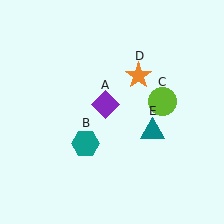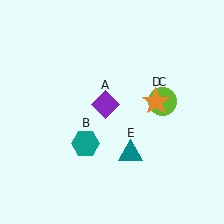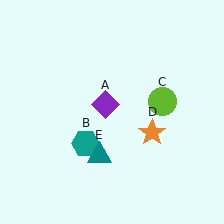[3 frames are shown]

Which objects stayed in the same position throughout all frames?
Purple diamond (object A) and teal hexagon (object B) and lime circle (object C) remained stationary.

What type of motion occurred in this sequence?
The orange star (object D), teal triangle (object E) rotated clockwise around the center of the scene.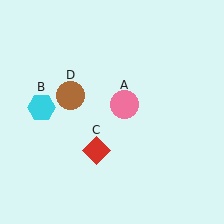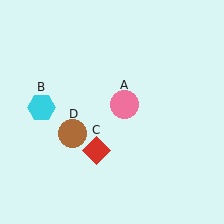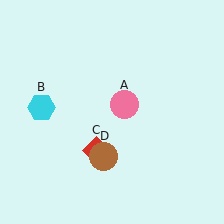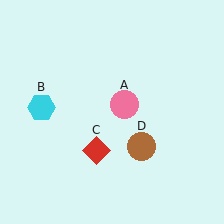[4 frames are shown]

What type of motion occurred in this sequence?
The brown circle (object D) rotated counterclockwise around the center of the scene.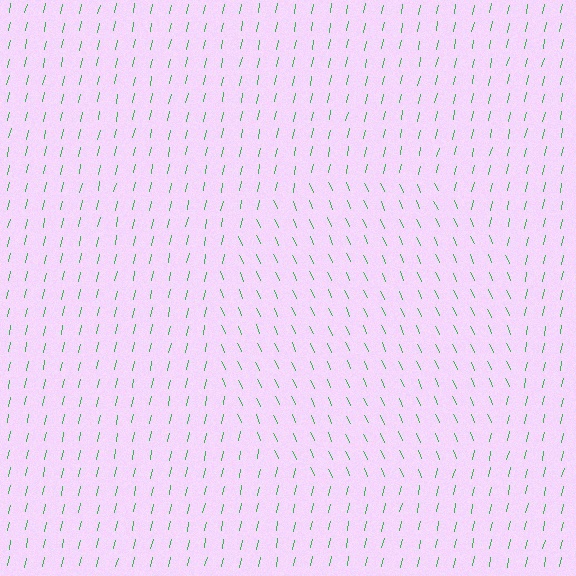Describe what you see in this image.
The image is filled with small green line segments. A circle region in the image has lines oriented differently from the surrounding lines, creating a visible texture boundary.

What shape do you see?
I see a circle.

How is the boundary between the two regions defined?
The boundary is defined purely by a change in line orientation (approximately 36 degrees difference). All lines are the same color and thickness.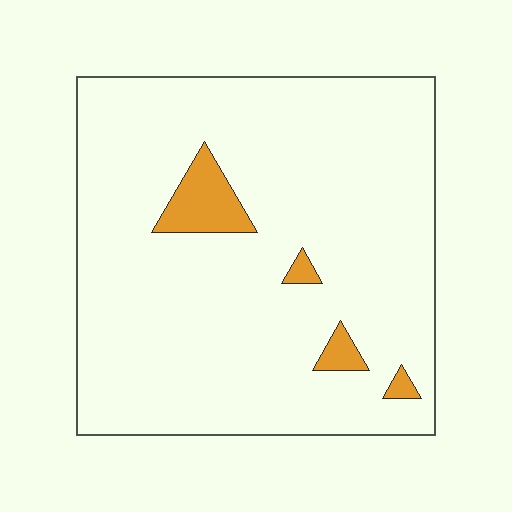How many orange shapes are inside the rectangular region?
4.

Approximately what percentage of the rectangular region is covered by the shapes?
Approximately 5%.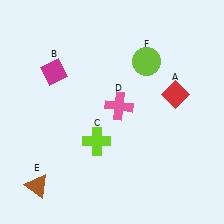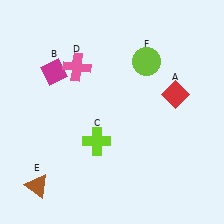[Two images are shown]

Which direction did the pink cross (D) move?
The pink cross (D) moved left.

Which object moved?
The pink cross (D) moved left.